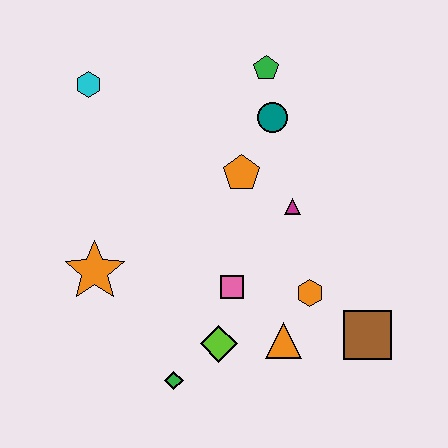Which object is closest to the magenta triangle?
The orange pentagon is closest to the magenta triangle.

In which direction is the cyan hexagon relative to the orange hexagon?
The cyan hexagon is to the left of the orange hexagon.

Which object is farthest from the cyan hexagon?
The brown square is farthest from the cyan hexagon.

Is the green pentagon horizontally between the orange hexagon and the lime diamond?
Yes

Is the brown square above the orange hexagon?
No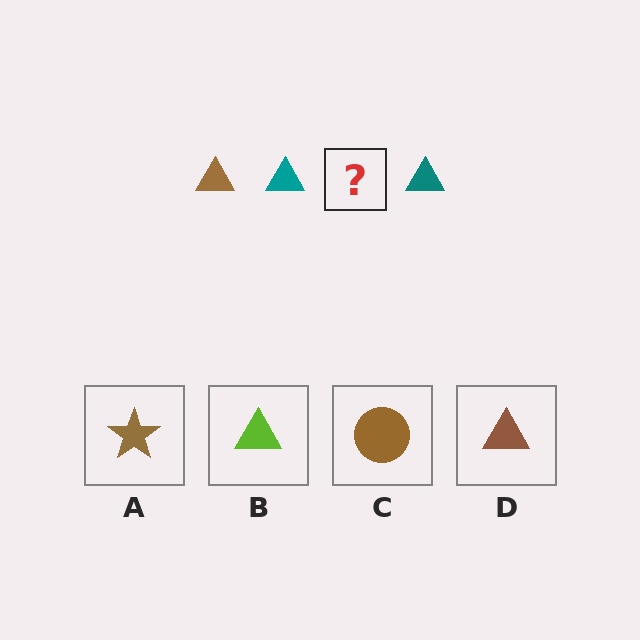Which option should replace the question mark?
Option D.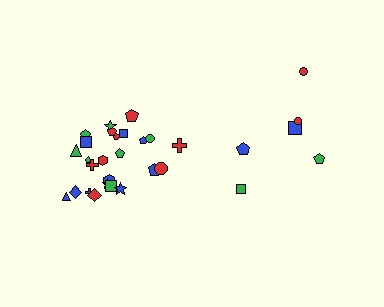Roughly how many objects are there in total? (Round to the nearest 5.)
Roughly 30 objects in total.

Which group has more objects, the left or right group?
The left group.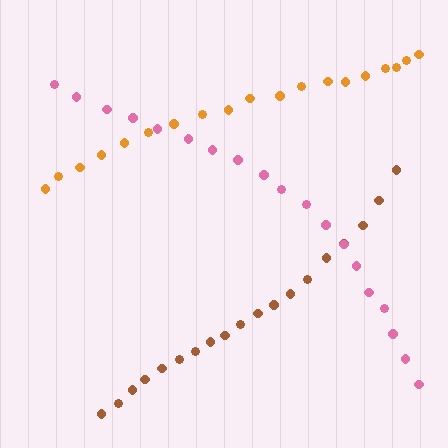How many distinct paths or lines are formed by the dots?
There are 3 distinct paths.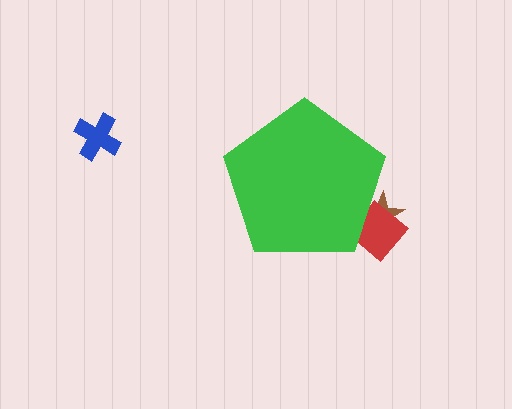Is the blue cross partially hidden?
No, the blue cross is fully visible.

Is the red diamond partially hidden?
Yes, the red diamond is partially hidden behind the green pentagon.